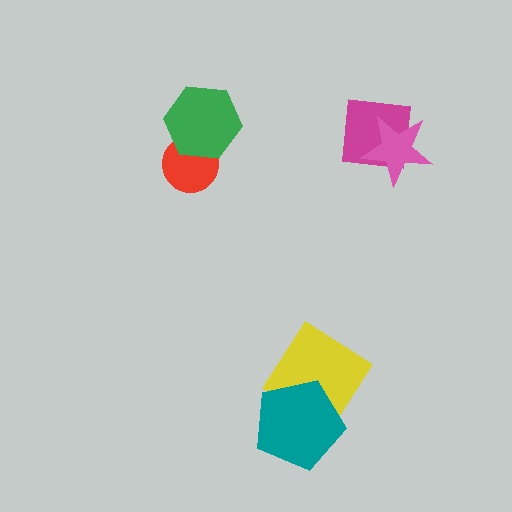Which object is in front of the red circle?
The green hexagon is in front of the red circle.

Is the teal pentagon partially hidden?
No, no other shape covers it.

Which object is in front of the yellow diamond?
The teal pentagon is in front of the yellow diamond.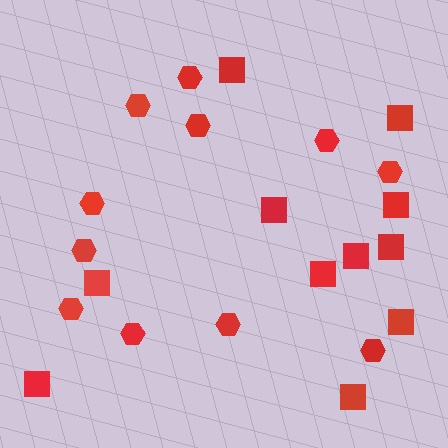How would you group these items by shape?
There are 2 groups: one group of squares (11) and one group of hexagons (11).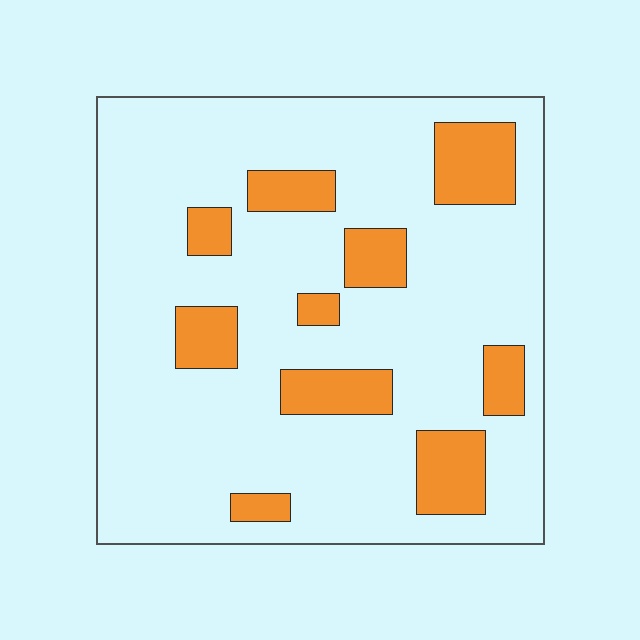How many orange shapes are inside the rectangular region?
10.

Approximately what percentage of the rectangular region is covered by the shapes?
Approximately 20%.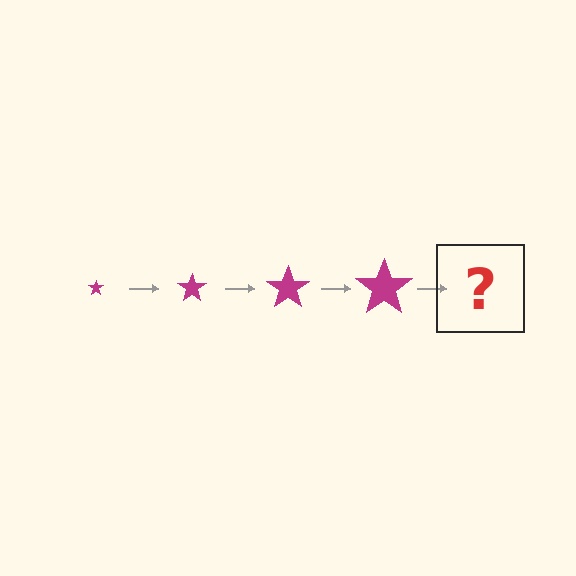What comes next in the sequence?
The next element should be a magenta star, larger than the previous one.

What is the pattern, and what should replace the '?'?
The pattern is that the star gets progressively larger each step. The '?' should be a magenta star, larger than the previous one.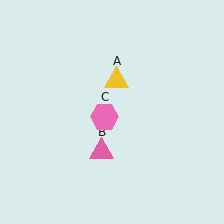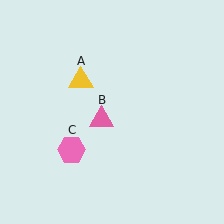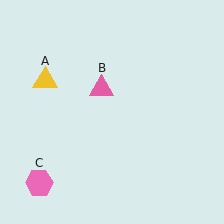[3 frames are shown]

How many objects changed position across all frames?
3 objects changed position: yellow triangle (object A), pink triangle (object B), pink hexagon (object C).